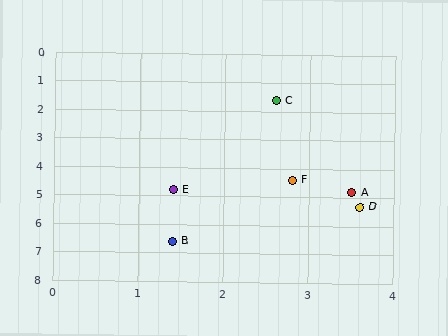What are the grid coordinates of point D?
Point D is at approximately (3.6, 5.3).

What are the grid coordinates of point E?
Point E is at approximately (1.4, 4.8).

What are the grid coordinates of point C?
Point C is at approximately (2.6, 1.6).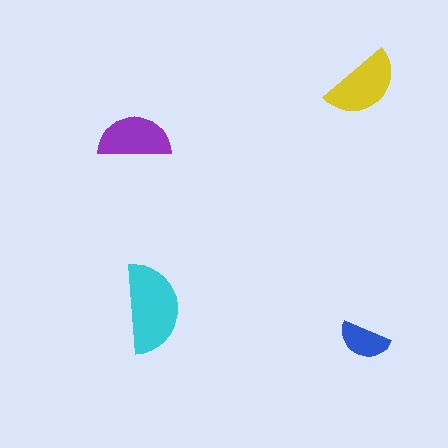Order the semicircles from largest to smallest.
the cyan one, the yellow one, the purple one, the blue one.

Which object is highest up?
The yellow semicircle is topmost.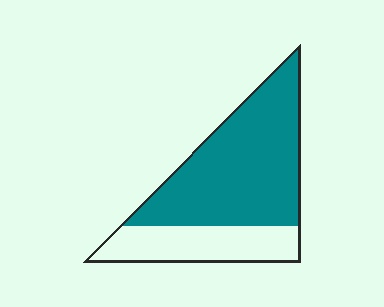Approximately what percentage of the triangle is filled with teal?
Approximately 70%.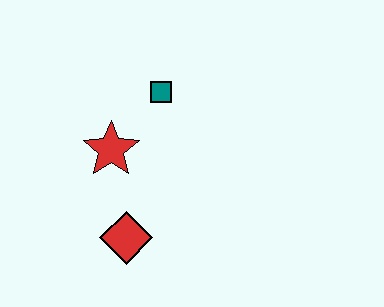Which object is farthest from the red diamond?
The teal square is farthest from the red diamond.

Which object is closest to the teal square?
The red star is closest to the teal square.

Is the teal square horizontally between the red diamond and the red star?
No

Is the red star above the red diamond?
Yes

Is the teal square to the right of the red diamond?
Yes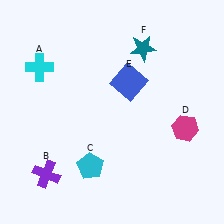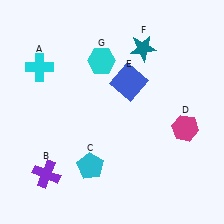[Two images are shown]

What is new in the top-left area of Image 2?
A cyan hexagon (G) was added in the top-left area of Image 2.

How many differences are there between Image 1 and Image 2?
There is 1 difference between the two images.